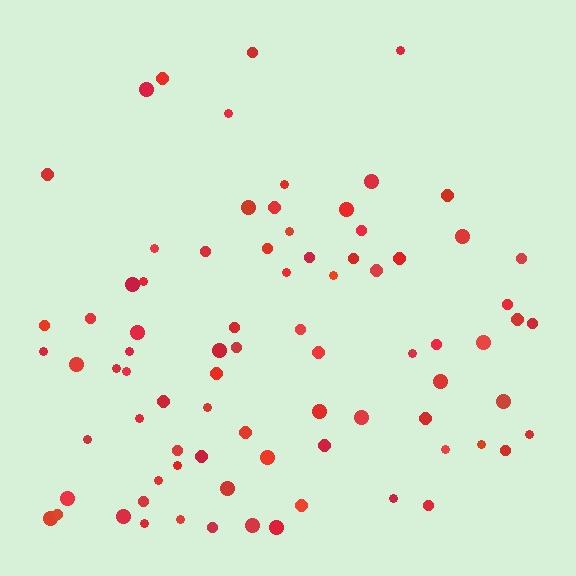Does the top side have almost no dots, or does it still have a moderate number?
Still a moderate number, just noticeably fewer than the bottom.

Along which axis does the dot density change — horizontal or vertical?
Vertical.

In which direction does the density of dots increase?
From top to bottom, with the bottom side densest.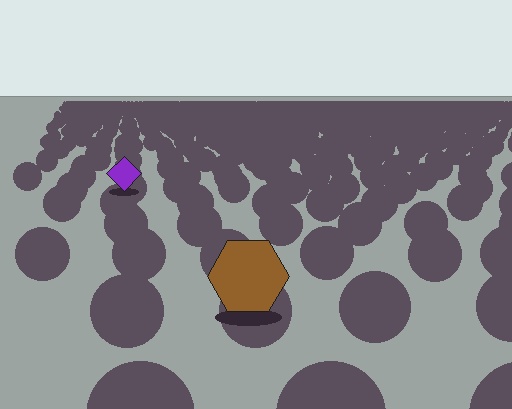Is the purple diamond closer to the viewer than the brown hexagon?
No. The brown hexagon is closer — you can tell from the texture gradient: the ground texture is coarser near it.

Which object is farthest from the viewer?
The purple diamond is farthest from the viewer. It appears smaller and the ground texture around it is denser.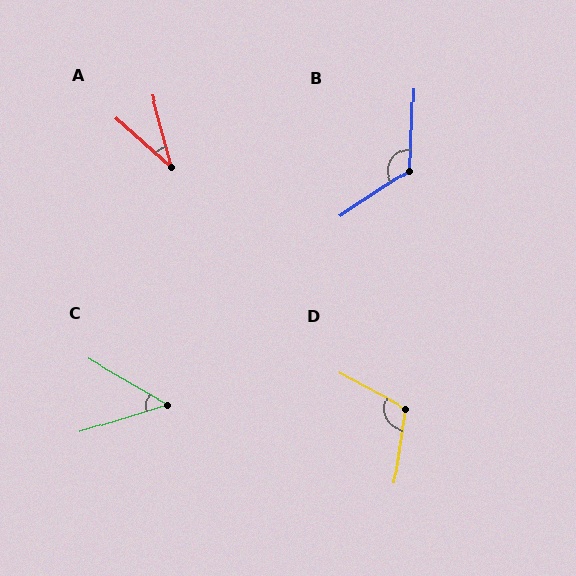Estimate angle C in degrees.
Approximately 47 degrees.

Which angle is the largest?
B, at approximately 126 degrees.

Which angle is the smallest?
A, at approximately 33 degrees.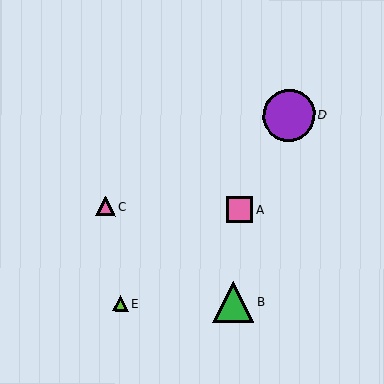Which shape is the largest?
The purple circle (labeled D) is the largest.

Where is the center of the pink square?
The center of the pink square is at (240, 210).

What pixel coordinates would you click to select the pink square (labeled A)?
Click at (240, 210) to select the pink square A.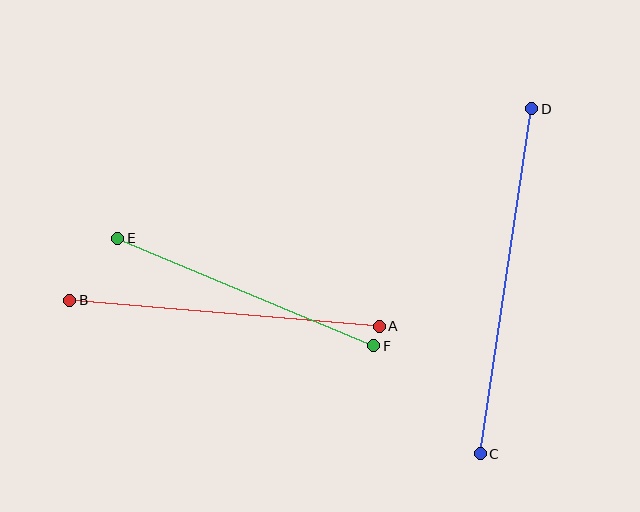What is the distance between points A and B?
The distance is approximately 311 pixels.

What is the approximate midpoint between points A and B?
The midpoint is at approximately (224, 313) pixels.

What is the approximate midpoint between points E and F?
The midpoint is at approximately (246, 292) pixels.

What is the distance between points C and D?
The distance is approximately 349 pixels.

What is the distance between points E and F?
The distance is approximately 278 pixels.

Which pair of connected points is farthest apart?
Points C and D are farthest apart.